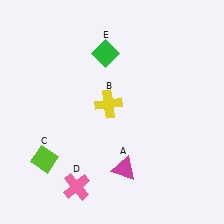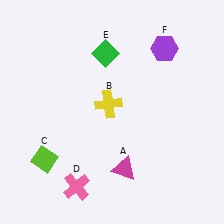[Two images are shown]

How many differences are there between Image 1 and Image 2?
There is 1 difference between the two images.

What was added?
A purple hexagon (F) was added in Image 2.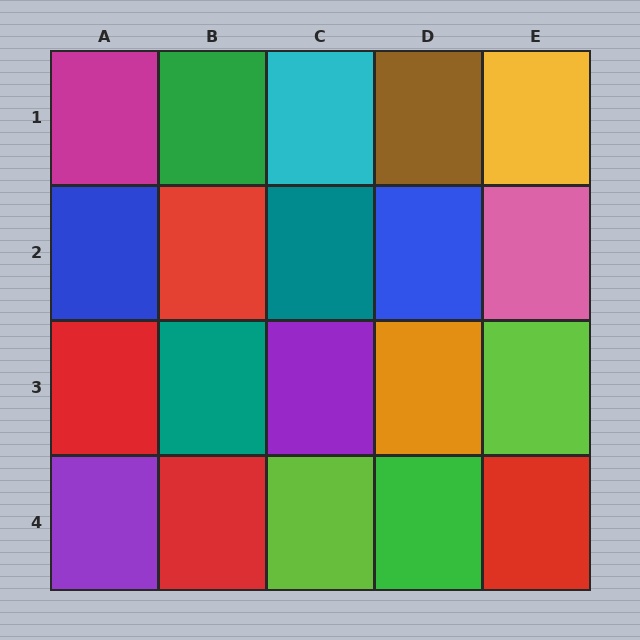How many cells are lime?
2 cells are lime.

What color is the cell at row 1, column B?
Green.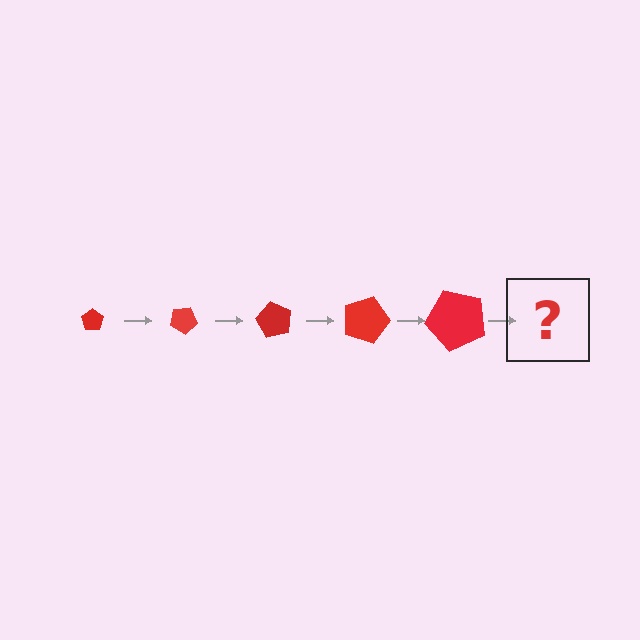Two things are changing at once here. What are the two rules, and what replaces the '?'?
The two rules are that the pentagon grows larger each step and it rotates 30 degrees each step. The '?' should be a pentagon, larger than the previous one and rotated 150 degrees from the start.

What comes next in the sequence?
The next element should be a pentagon, larger than the previous one and rotated 150 degrees from the start.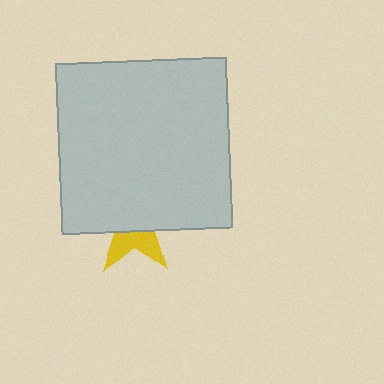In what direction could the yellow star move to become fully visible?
The yellow star could move down. That would shift it out from behind the light gray square entirely.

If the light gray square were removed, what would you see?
You would see the complete yellow star.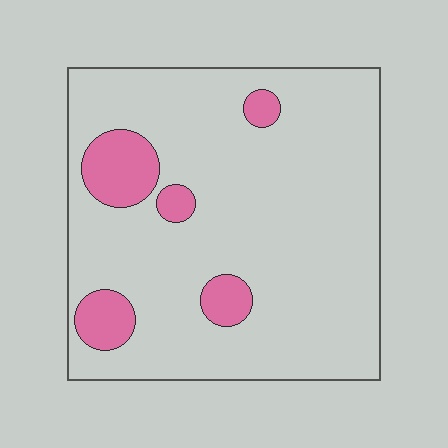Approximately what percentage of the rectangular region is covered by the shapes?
Approximately 15%.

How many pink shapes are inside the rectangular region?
5.